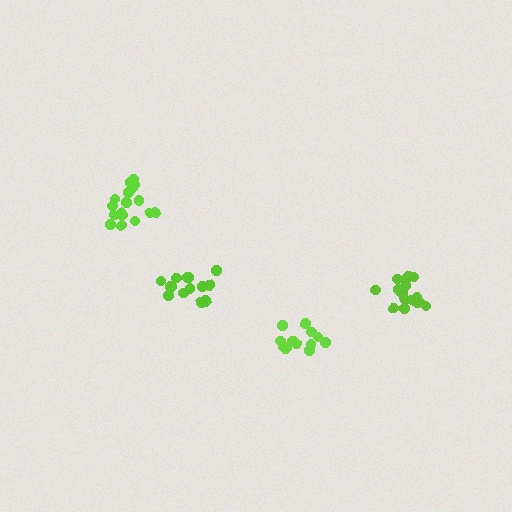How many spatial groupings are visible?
There are 4 spatial groupings.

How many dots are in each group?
Group 1: 17 dots, Group 2: 15 dots, Group 3: 17 dots, Group 4: 14 dots (63 total).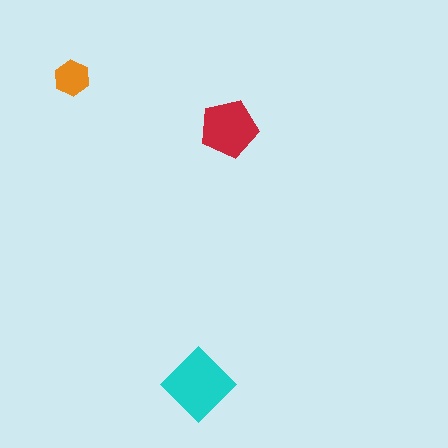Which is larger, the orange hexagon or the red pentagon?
The red pentagon.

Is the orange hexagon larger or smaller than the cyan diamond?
Smaller.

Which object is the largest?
The cyan diamond.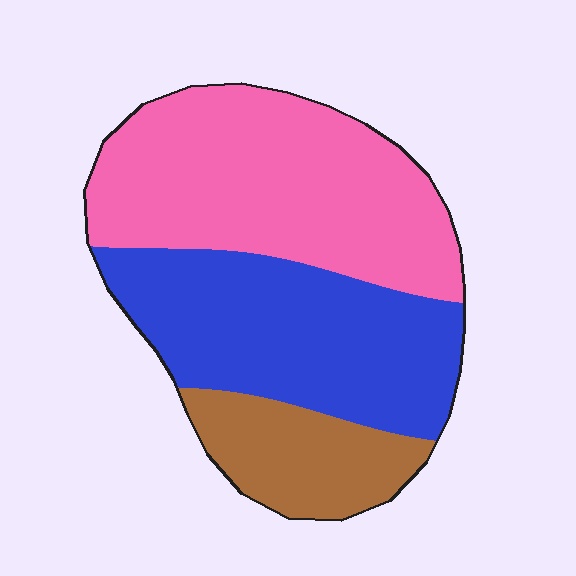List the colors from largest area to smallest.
From largest to smallest: pink, blue, brown.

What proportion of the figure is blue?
Blue takes up about three eighths (3/8) of the figure.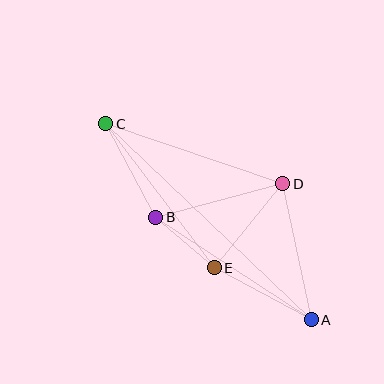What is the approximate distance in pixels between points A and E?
The distance between A and E is approximately 110 pixels.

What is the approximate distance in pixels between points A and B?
The distance between A and B is approximately 186 pixels.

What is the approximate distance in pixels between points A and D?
The distance between A and D is approximately 139 pixels.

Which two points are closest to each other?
Points B and E are closest to each other.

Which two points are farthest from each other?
Points A and C are farthest from each other.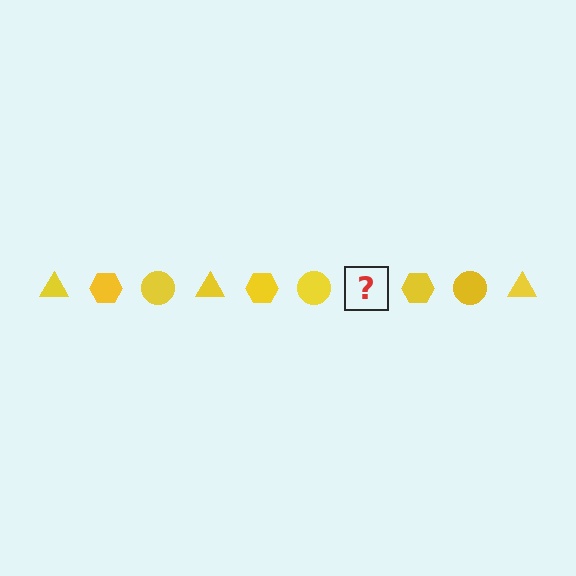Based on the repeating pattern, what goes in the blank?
The blank should be a yellow triangle.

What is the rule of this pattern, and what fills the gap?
The rule is that the pattern cycles through triangle, hexagon, circle shapes in yellow. The gap should be filled with a yellow triangle.